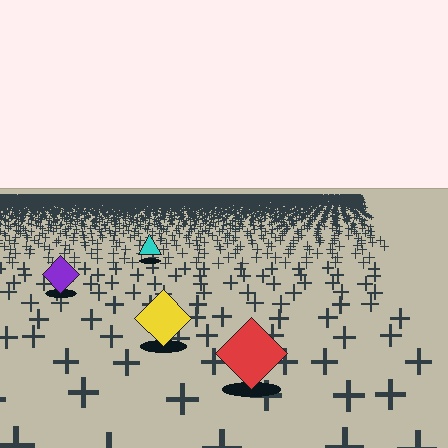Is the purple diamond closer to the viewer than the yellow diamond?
No. The yellow diamond is closer — you can tell from the texture gradient: the ground texture is coarser near it.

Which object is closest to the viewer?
The red diamond is closest. The texture marks near it are larger and more spread out.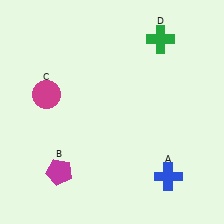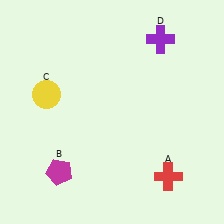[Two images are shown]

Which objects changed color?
A changed from blue to red. C changed from magenta to yellow. D changed from green to purple.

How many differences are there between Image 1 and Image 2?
There are 3 differences between the two images.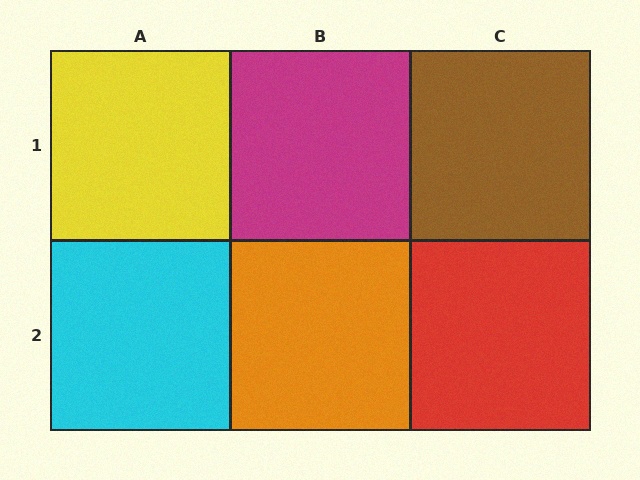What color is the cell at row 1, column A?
Yellow.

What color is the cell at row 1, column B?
Magenta.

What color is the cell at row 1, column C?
Brown.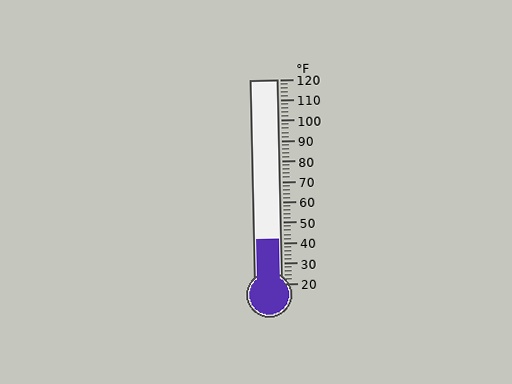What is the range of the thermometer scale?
The thermometer scale ranges from 20°F to 120°F.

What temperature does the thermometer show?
The thermometer shows approximately 42°F.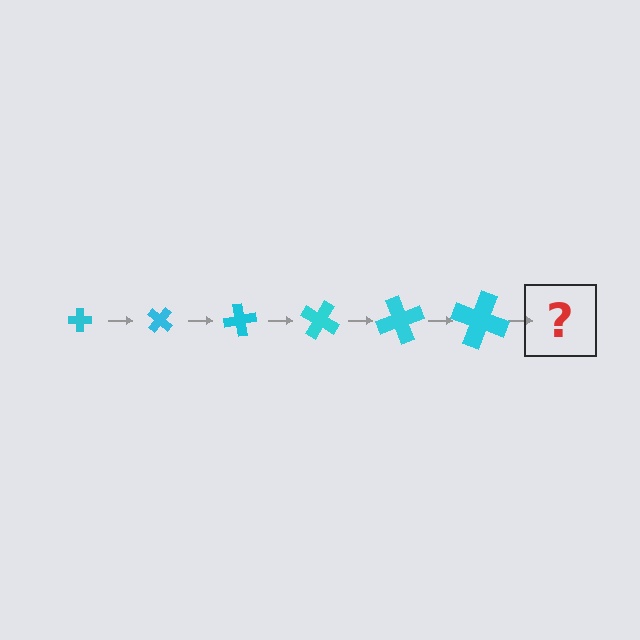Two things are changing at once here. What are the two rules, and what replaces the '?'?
The two rules are that the cross grows larger each step and it rotates 40 degrees each step. The '?' should be a cross, larger than the previous one and rotated 240 degrees from the start.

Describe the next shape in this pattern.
It should be a cross, larger than the previous one and rotated 240 degrees from the start.